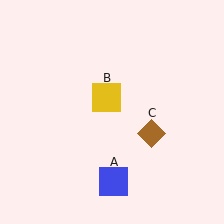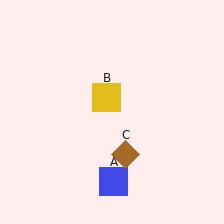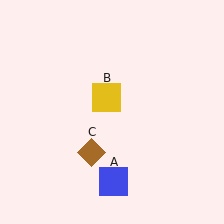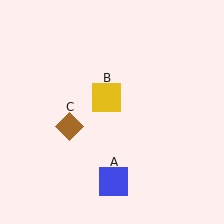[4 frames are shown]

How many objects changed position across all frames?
1 object changed position: brown diamond (object C).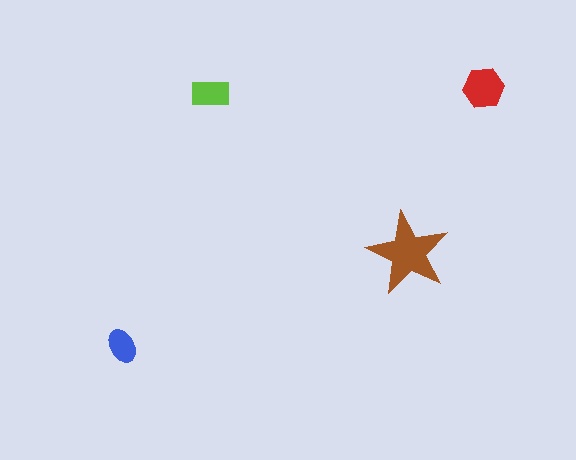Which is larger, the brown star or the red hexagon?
The brown star.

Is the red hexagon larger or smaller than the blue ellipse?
Larger.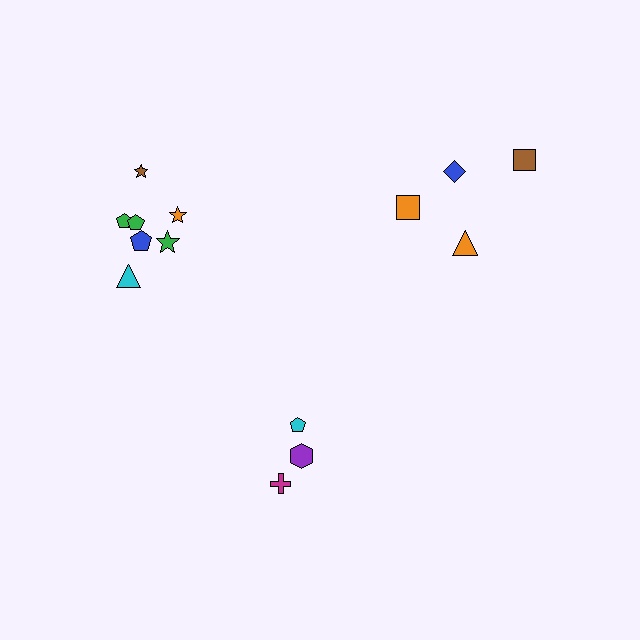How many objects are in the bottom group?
There are 3 objects.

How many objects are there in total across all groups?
There are 14 objects.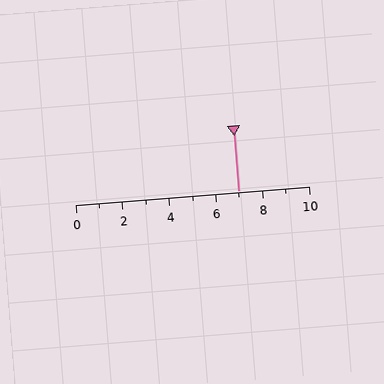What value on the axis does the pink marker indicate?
The marker indicates approximately 7.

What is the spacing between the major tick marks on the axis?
The major ticks are spaced 2 apart.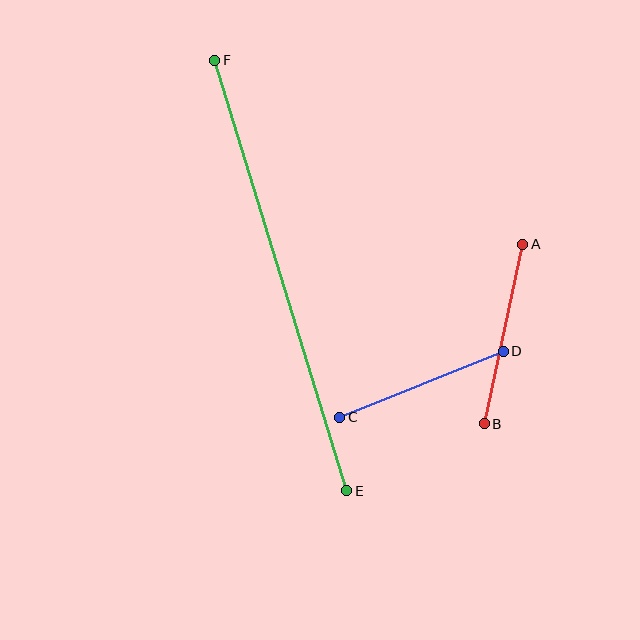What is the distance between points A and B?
The distance is approximately 184 pixels.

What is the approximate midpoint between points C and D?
The midpoint is at approximately (421, 384) pixels.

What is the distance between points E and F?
The distance is approximately 450 pixels.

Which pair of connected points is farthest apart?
Points E and F are farthest apart.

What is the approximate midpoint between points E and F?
The midpoint is at approximately (281, 276) pixels.